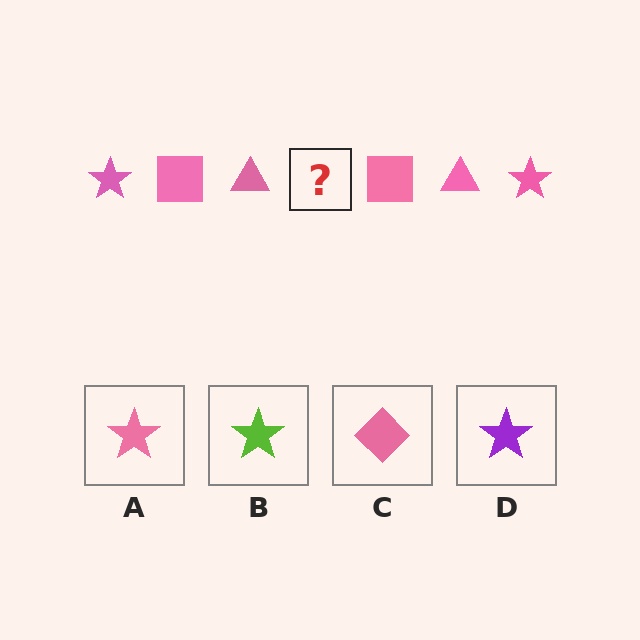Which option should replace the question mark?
Option A.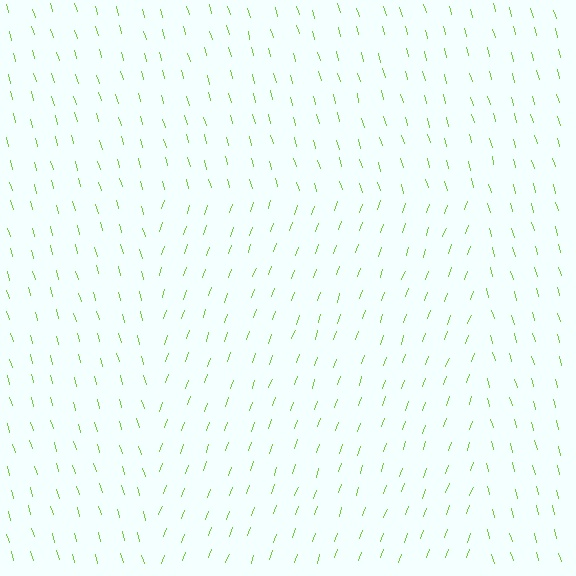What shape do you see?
I see a rectangle.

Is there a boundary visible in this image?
Yes, there is a texture boundary formed by a change in line orientation.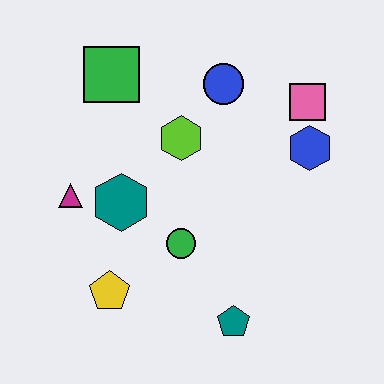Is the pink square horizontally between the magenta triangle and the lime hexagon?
No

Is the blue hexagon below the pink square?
Yes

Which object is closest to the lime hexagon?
The blue circle is closest to the lime hexagon.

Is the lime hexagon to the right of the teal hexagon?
Yes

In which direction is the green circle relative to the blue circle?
The green circle is below the blue circle.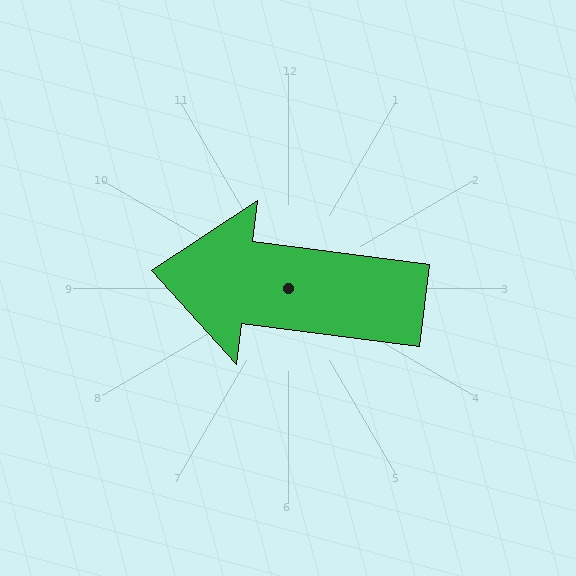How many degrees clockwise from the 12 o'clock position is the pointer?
Approximately 277 degrees.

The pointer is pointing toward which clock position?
Roughly 9 o'clock.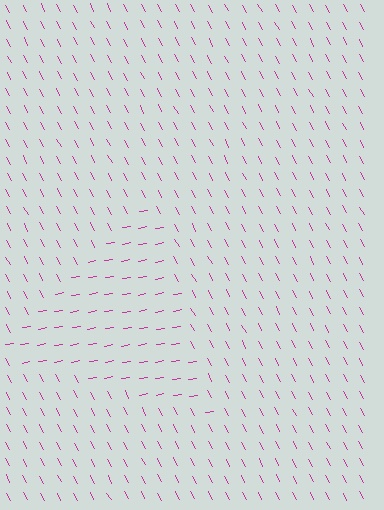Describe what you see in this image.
The image is filled with small magenta line segments. A triangle region in the image has lines oriented differently from the surrounding lines, creating a visible texture boundary.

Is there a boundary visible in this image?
Yes, there is a texture boundary formed by a change in line orientation.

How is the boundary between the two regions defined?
The boundary is defined purely by a change in line orientation (approximately 72 degrees difference). All lines are the same color and thickness.